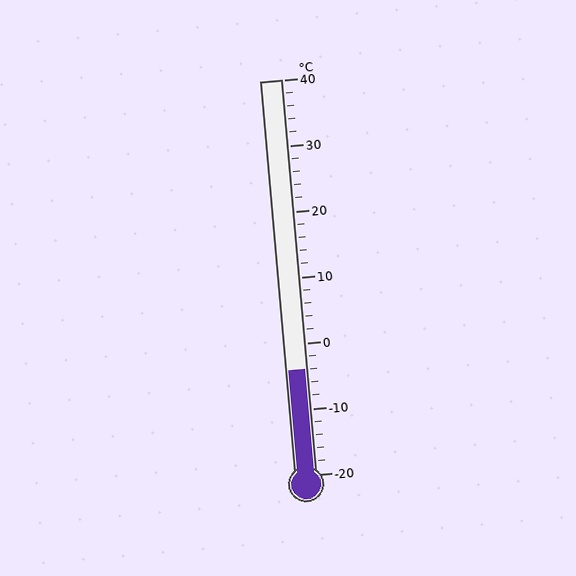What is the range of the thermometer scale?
The thermometer scale ranges from -20°C to 40°C.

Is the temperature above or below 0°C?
The temperature is below 0°C.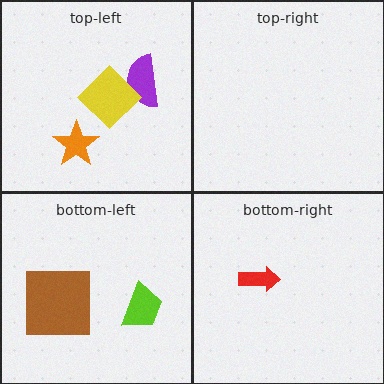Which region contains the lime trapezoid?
The bottom-left region.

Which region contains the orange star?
The top-left region.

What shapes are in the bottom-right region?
The red arrow.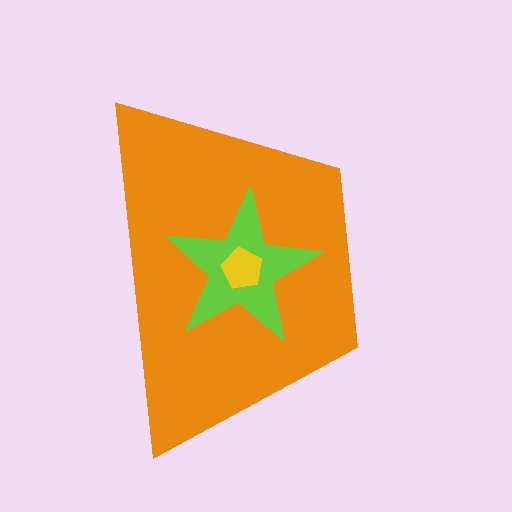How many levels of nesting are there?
3.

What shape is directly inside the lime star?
The yellow pentagon.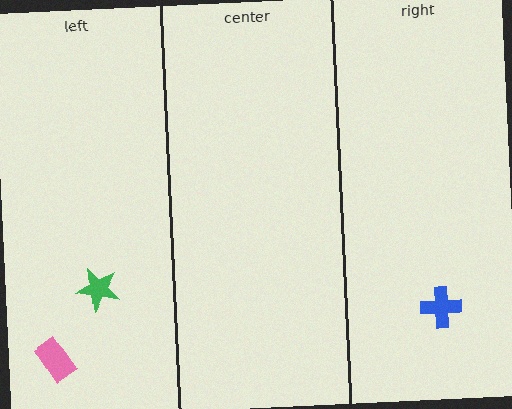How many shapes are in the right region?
1.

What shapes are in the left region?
The pink rectangle, the green star.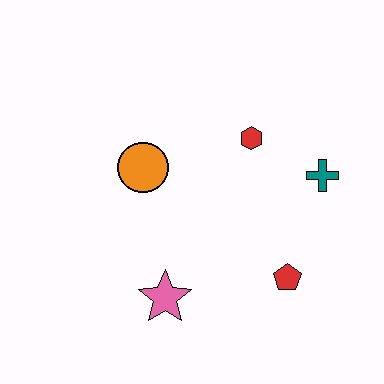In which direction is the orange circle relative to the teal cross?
The orange circle is to the left of the teal cross.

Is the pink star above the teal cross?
No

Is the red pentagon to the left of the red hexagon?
No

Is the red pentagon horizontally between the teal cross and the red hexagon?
Yes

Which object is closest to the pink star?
The red pentagon is closest to the pink star.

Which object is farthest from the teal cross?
The pink star is farthest from the teal cross.